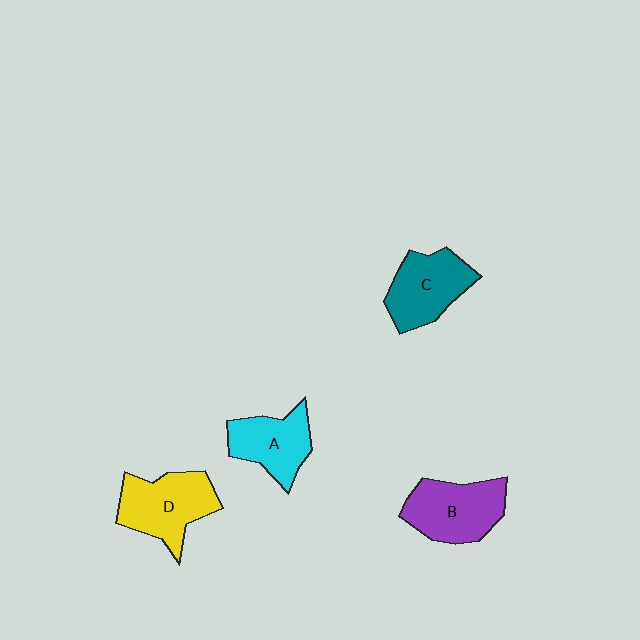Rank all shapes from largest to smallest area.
From largest to smallest: D (yellow), B (purple), C (teal), A (cyan).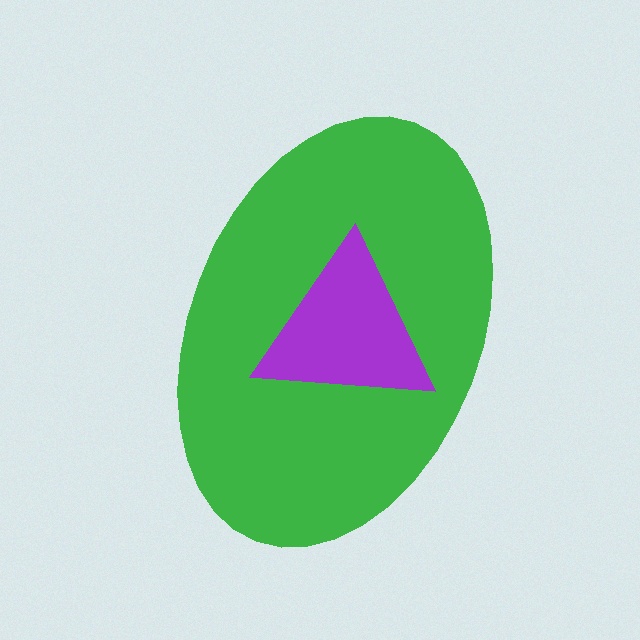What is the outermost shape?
The green ellipse.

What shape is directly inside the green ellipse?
The purple triangle.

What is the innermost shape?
The purple triangle.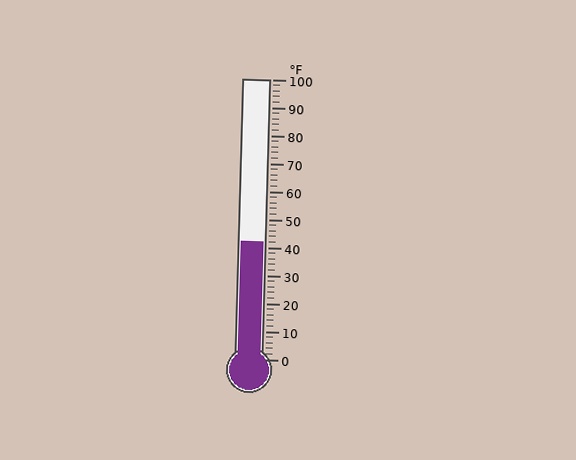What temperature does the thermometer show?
The thermometer shows approximately 42°F.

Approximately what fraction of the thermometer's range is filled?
The thermometer is filled to approximately 40% of its range.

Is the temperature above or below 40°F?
The temperature is above 40°F.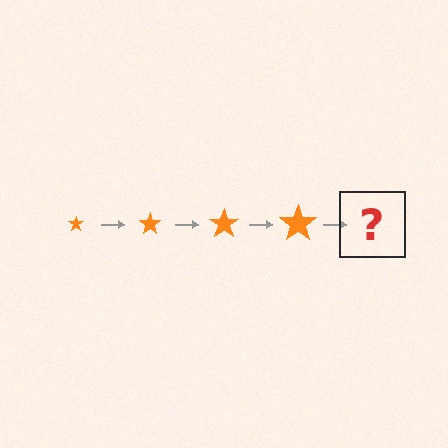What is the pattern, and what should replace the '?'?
The pattern is that the star gets progressively larger each step. The '?' should be an orange star, larger than the previous one.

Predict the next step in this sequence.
The next step is an orange star, larger than the previous one.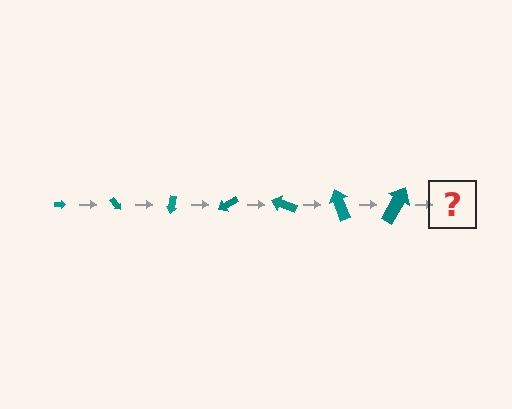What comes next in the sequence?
The next element should be an arrow, larger than the previous one and rotated 350 degrees from the start.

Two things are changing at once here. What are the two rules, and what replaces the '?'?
The two rules are that the arrow grows larger each step and it rotates 50 degrees each step. The '?' should be an arrow, larger than the previous one and rotated 350 degrees from the start.